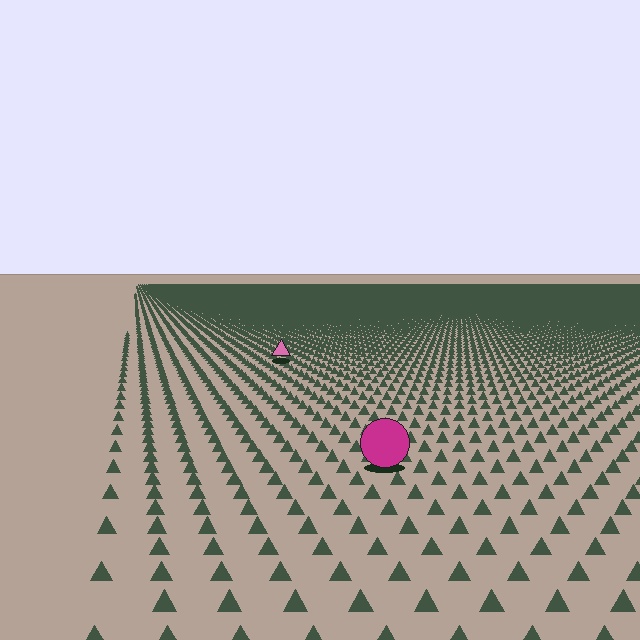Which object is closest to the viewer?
The magenta circle is closest. The texture marks near it are larger and more spread out.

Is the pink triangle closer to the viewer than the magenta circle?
No. The magenta circle is closer — you can tell from the texture gradient: the ground texture is coarser near it.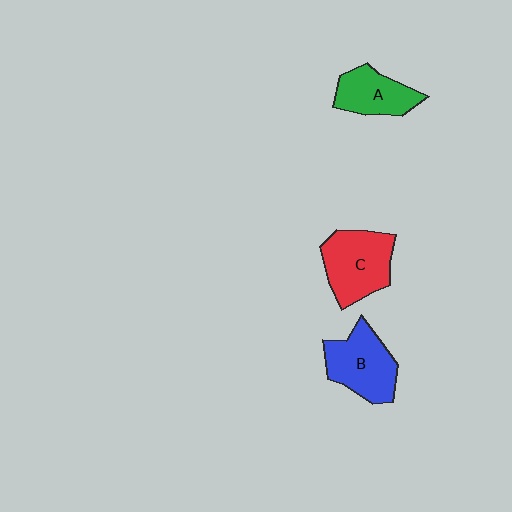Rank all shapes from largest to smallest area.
From largest to smallest: C (red), B (blue), A (green).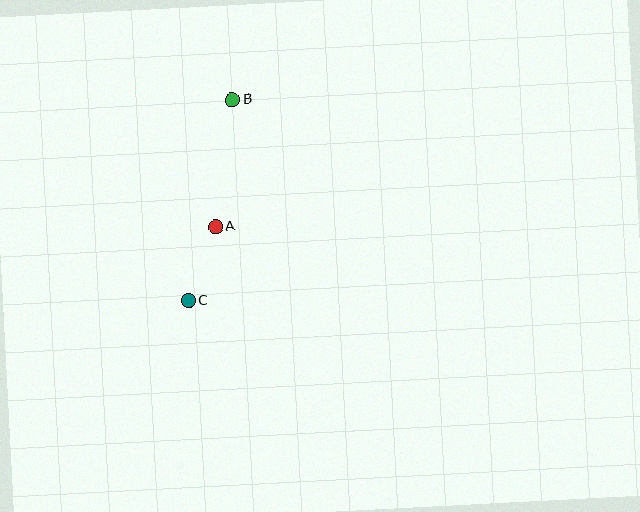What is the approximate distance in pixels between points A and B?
The distance between A and B is approximately 128 pixels.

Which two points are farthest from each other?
Points B and C are farthest from each other.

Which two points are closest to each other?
Points A and C are closest to each other.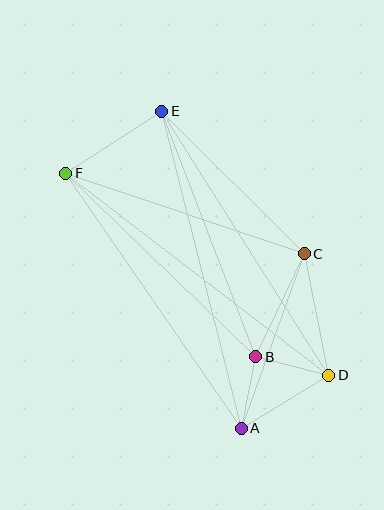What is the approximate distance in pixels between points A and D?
The distance between A and D is approximately 102 pixels.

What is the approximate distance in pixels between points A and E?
The distance between A and E is approximately 327 pixels.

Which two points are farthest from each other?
Points D and F are farthest from each other.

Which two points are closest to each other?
Points A and B are closest to each other.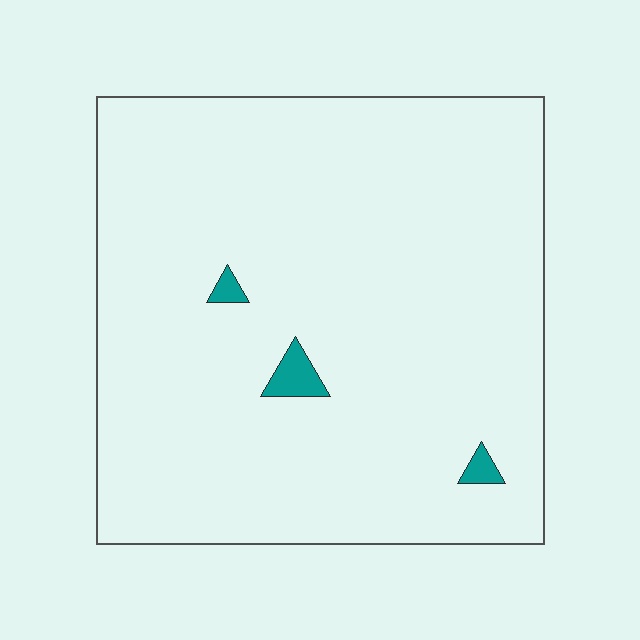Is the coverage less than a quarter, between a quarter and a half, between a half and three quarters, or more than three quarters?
Less than a quarter.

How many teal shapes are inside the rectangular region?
3.